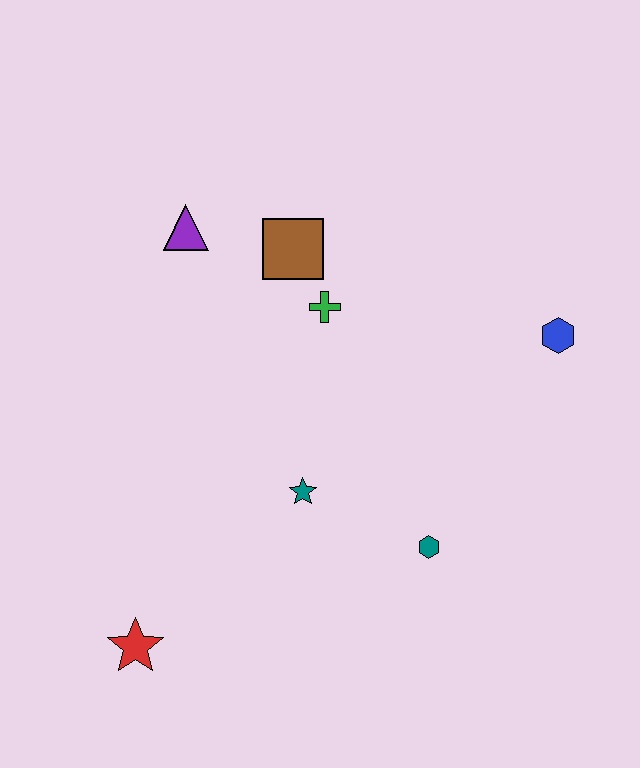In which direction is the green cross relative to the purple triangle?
The green cross is to the right of the purple triangle.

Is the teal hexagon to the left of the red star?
No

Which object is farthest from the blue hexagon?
The red star is farthest from the blue hexagon.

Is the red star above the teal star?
No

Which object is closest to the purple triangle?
The brown square is closest to the purple triangle.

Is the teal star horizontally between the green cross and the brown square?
Yes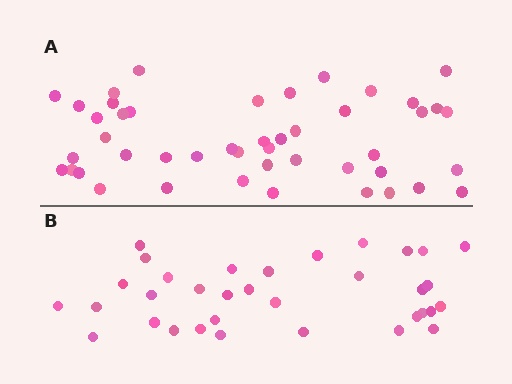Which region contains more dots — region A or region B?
Region A (the top region) has more dots.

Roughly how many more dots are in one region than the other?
Region A has roughly 12 or so more dots than region B.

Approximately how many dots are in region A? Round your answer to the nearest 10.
About 50 dots. (The exact count is 46, which rounds to 50.)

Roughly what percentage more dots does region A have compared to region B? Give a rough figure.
About 35% more.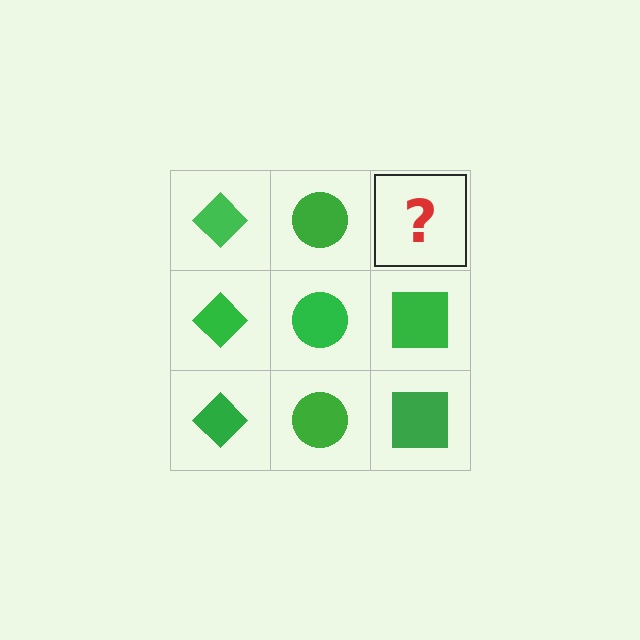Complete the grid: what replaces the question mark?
The question mark should be replaced with a green square.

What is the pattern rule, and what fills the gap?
The rule is that each column has a consistent shape. The gap should be filled with a green square.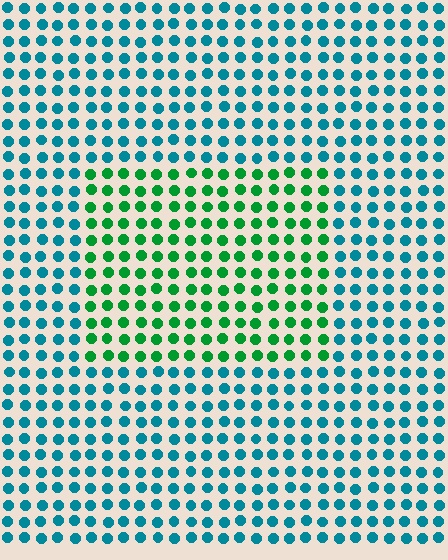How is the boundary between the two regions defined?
The boundary is defined purely by a slight shift in hue (about 49 degrees). Spacing, size, and orientation are identical on both sides.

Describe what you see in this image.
The image is filled with small teal elements in a uniform arrangement. A rectangle-shaped region is visible where the elements are tinted to a slightly different hue, forming a subtle color boundary.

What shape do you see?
I see a rectangle.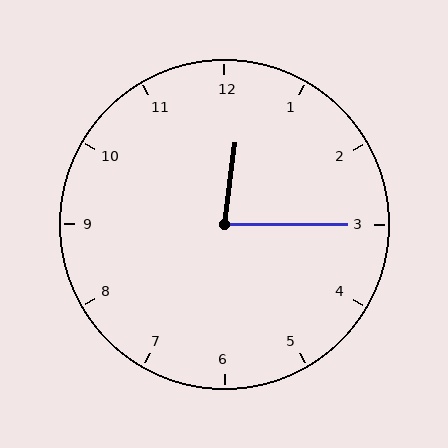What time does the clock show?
12:15.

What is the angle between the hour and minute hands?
Approximately 82 degrees.